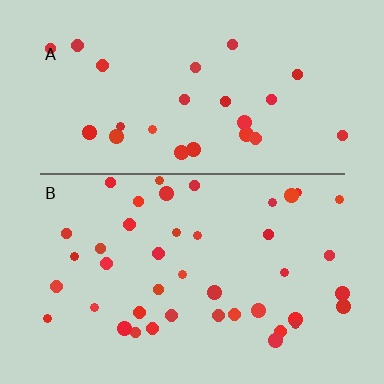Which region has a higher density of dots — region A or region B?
B (the bottom).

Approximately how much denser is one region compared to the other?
Approximately 1.6× — region B over region A.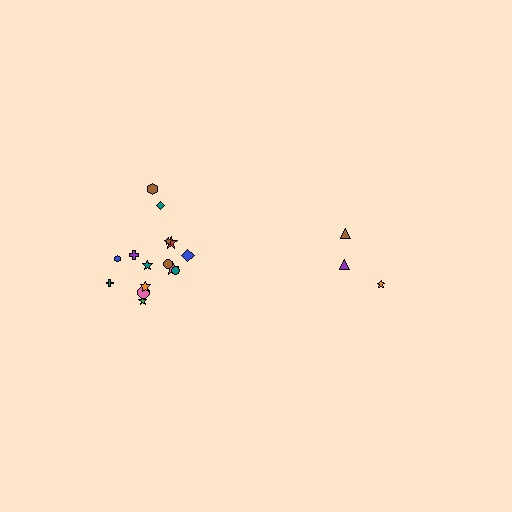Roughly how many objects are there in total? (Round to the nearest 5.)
Roughly 20 objects in total.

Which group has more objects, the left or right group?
The left group.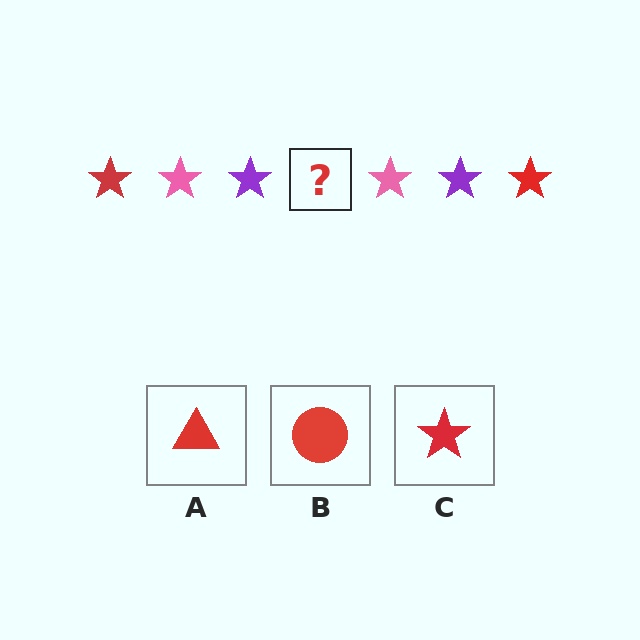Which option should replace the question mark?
Option C.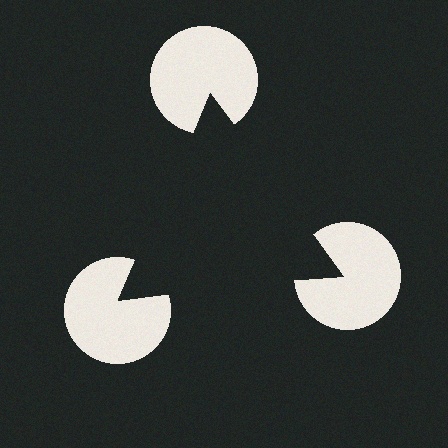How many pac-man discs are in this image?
There are 3 — one at each vertex of the illusory triangle.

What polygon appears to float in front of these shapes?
An illusory triangle — its edges are inferred from the aligned wedge cuts in the pac-man discs, not physically drawn.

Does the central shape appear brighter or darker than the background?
It typically appears slightly darker than the background, even though no actual brightness change is drawn.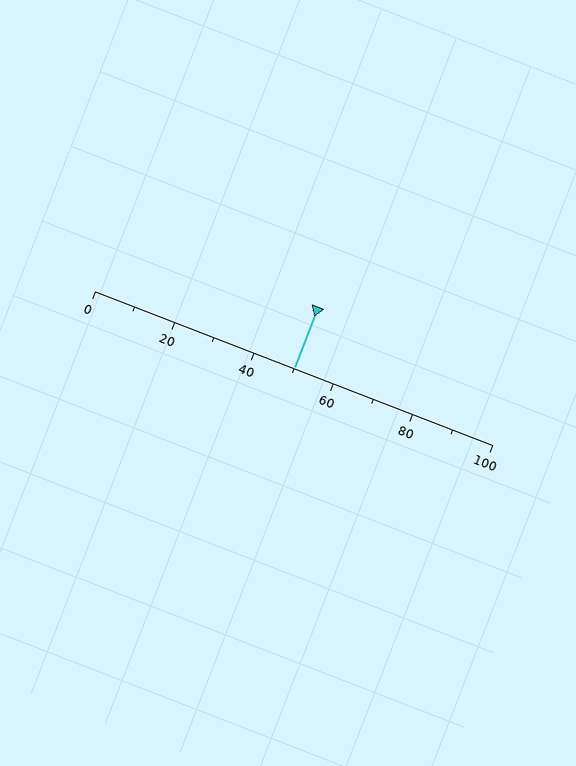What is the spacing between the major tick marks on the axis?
The major ticks are spaced 20 apart.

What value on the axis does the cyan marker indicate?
The marker indicates approximately 50.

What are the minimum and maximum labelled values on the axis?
The axis runs from 0 to 100.